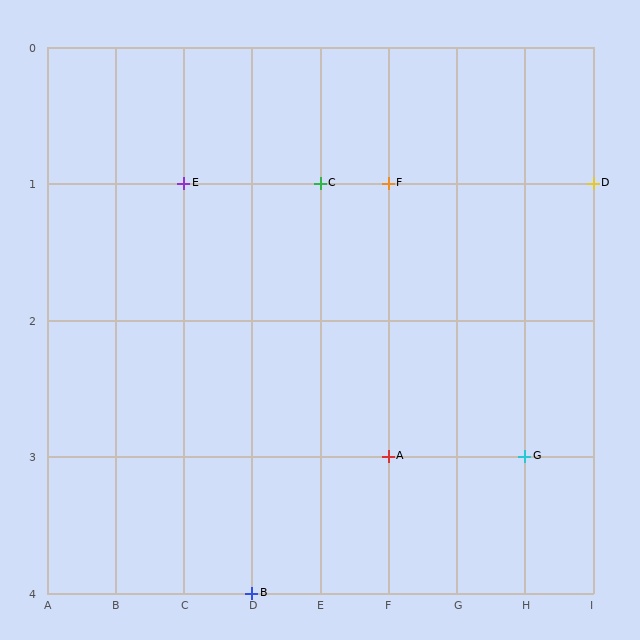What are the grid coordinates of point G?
Point G is at grid coordinates (H, 3).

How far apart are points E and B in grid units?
Points E and B are 1 column and 3 rows apart (about 3.2 grid units diagonally).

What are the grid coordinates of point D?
Point D is at grid coordinates (I, 1).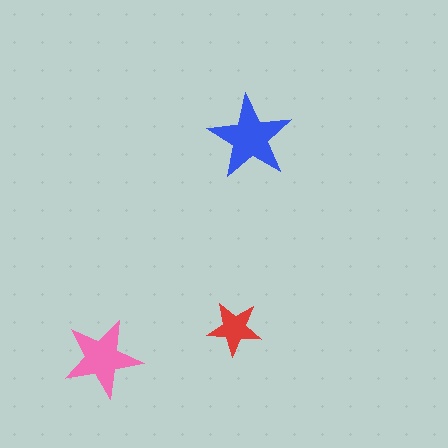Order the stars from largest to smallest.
the blue one, the pink one, the red one.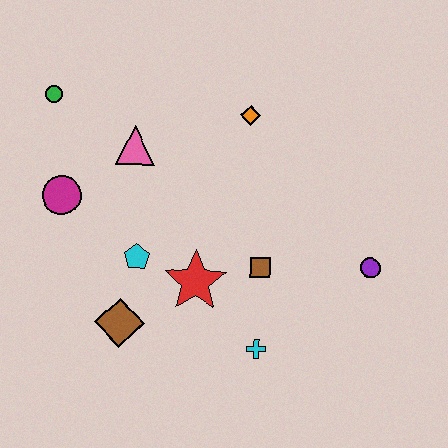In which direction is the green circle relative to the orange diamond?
The green circle is to the left of the orange diamond.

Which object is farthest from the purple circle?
The green circle is farthest from the purple circle.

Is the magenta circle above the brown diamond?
Yes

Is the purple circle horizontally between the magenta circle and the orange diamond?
No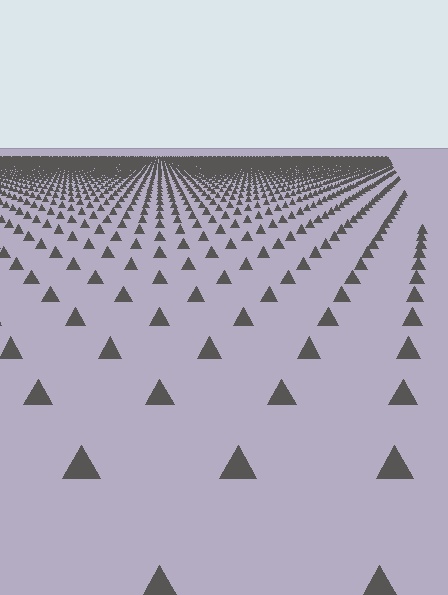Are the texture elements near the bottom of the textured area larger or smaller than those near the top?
Larger. Near the bottom, elements are closer to the viewer and appear at a bigger on-screen size.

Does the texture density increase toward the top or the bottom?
Density increases toward the top.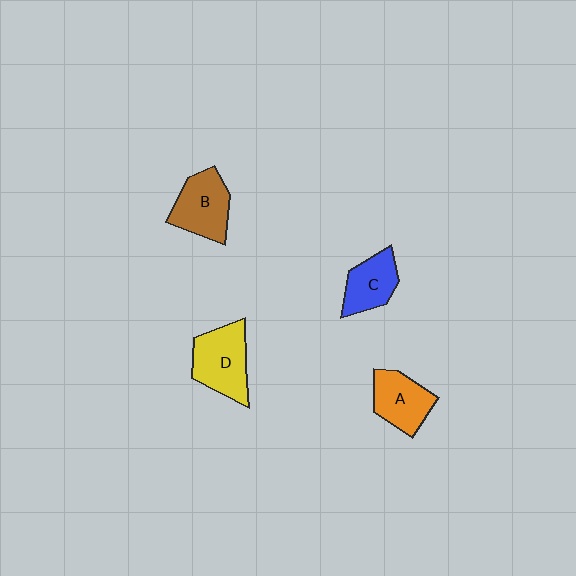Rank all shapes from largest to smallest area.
From largest to smallest: D (yellow), B (brown), A (orange), C (blue).